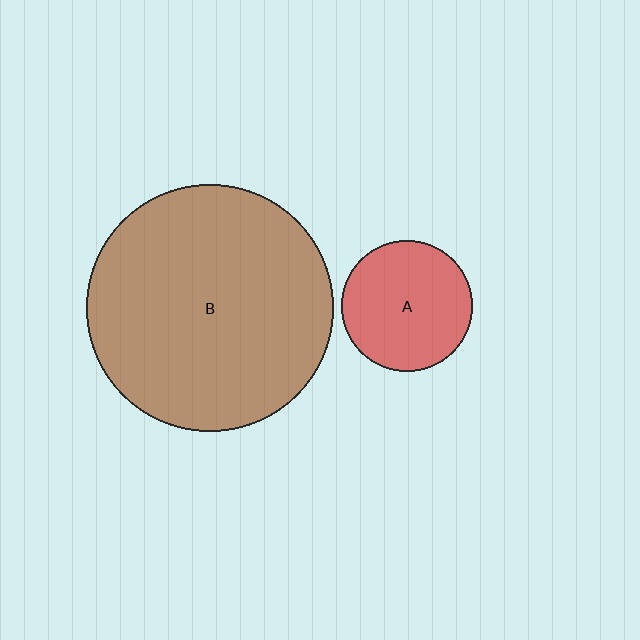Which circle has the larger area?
Circle B (brown).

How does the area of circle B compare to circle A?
Approximately 3.5 times.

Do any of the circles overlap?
No, none of the circles overlap.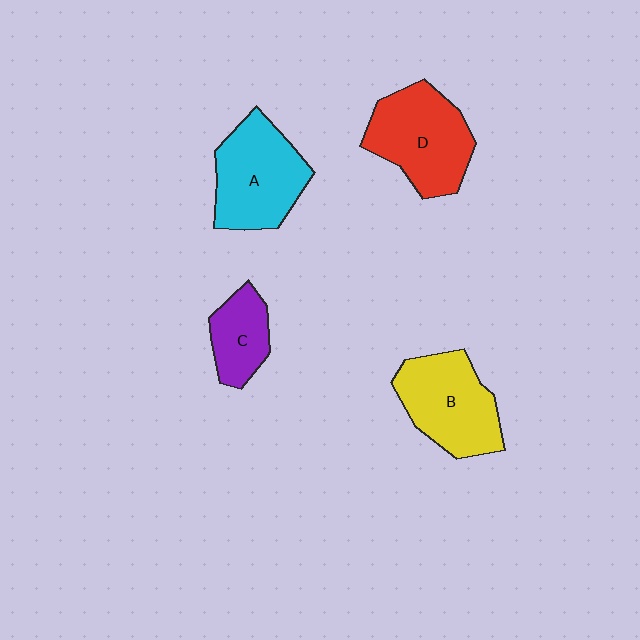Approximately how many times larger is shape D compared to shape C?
Approximately 1.9 times.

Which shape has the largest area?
Shape D (red).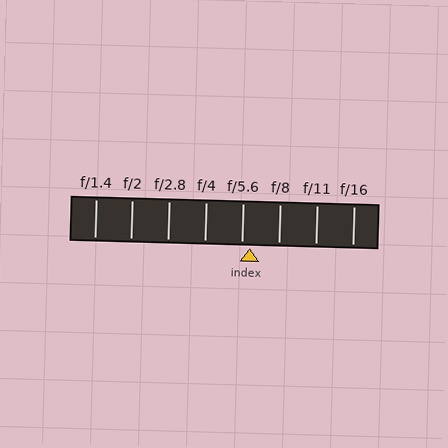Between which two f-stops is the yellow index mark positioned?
The index mark is between f/5.6 and f/8.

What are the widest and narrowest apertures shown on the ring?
The widest aperture shown is f/1.4 and the narrowest is f/16.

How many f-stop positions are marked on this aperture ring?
There are 8 f-stop positions marked.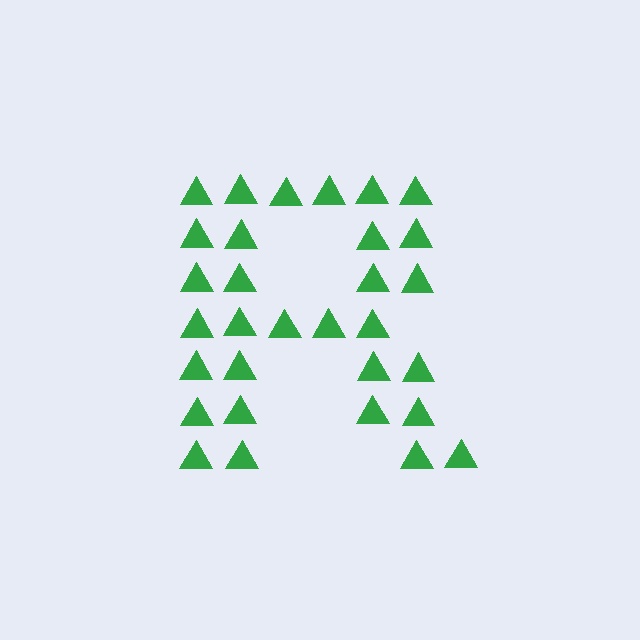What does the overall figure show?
The overall figure shows the letter R.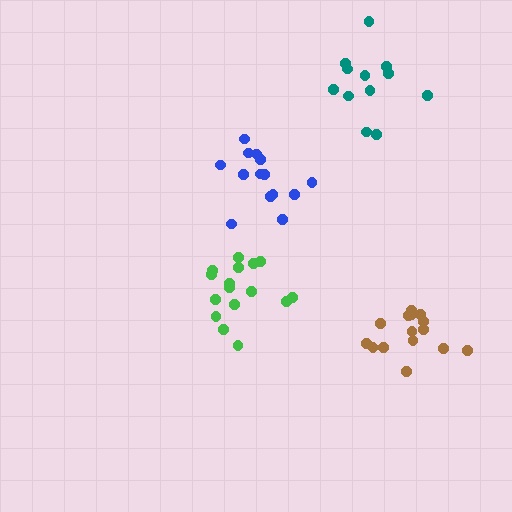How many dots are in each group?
Group 1: 15 dots, Group 2: 14 dots, Group 3: 16 dots, Group 4: 12 dots (57 total).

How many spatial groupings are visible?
There are 4 spatial groupings.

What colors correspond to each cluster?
The clusters are colored: brown, blue, green, teal.